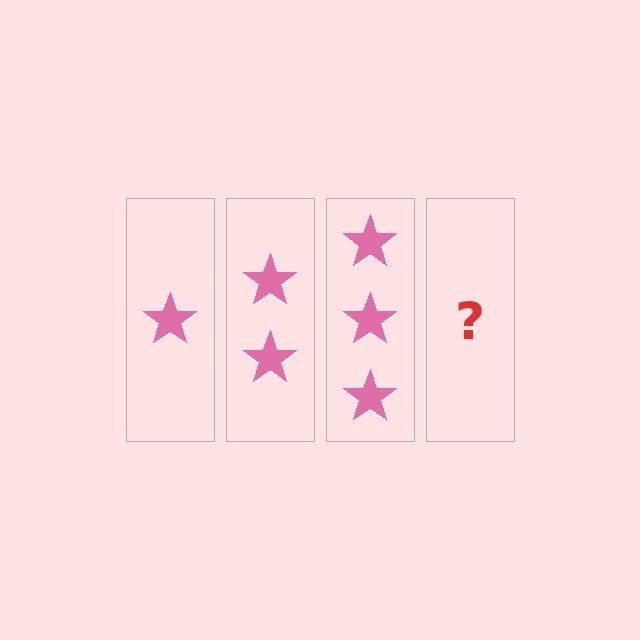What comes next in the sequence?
The next element should be 4 stars.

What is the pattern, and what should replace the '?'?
The pattern is that each step adds one more star. The '?' should be 4 stars.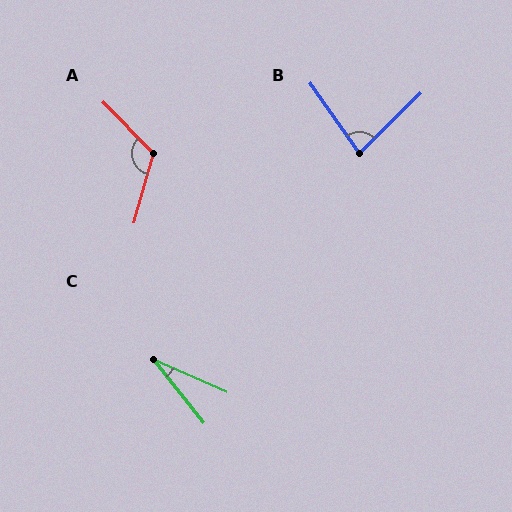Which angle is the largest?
A, at approximately 120 degrees.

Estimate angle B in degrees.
Approximately 80 degrees.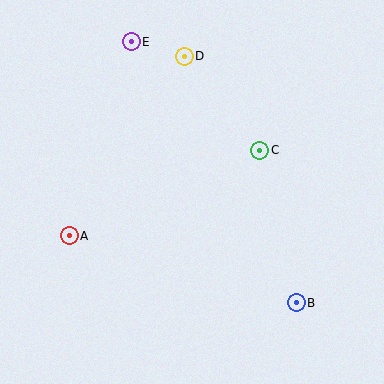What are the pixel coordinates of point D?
Point D is at (184, 56).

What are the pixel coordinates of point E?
Point E is at (131, 42).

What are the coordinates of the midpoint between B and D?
The midpoint between B and D is at (240, 179).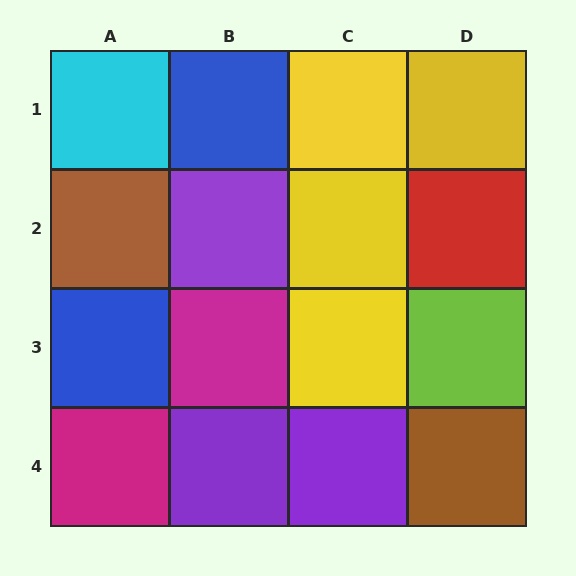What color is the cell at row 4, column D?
Brown.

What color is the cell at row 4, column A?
Magenta.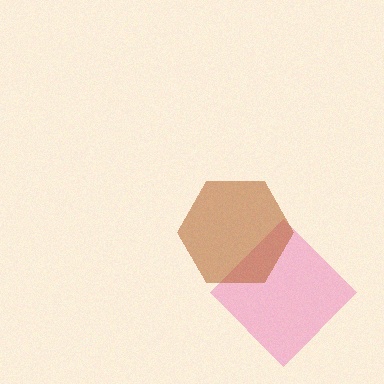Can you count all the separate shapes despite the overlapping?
Yes, there are 2 separate shapes.